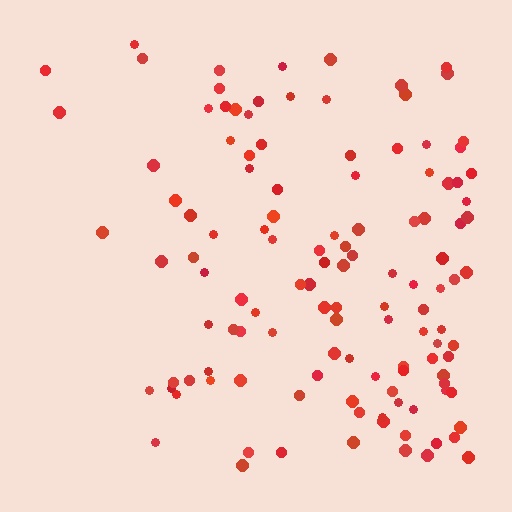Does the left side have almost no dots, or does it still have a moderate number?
Still a moderate number, just noticeably fewer than the right.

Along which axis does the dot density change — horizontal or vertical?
Horizontal.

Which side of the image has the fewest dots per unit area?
The left.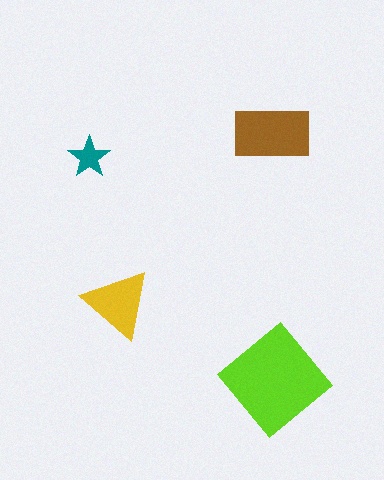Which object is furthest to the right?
The lime diamond is rightmost.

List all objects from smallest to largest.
The teal star, the yellow triangle, the brown rectangle, the lime diamond.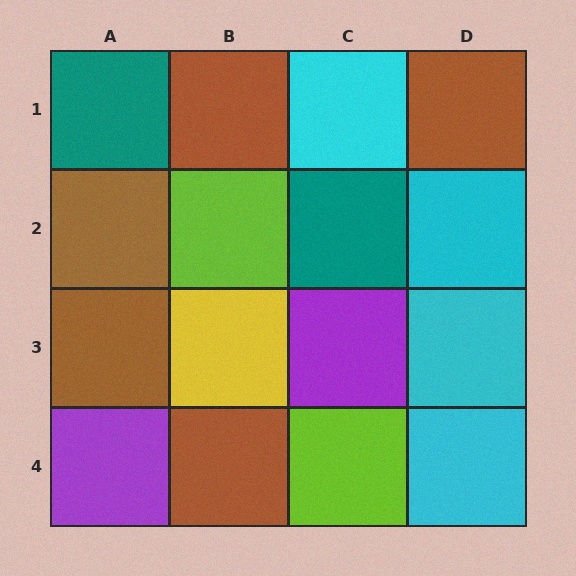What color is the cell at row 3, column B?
Yellow.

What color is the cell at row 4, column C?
Lime.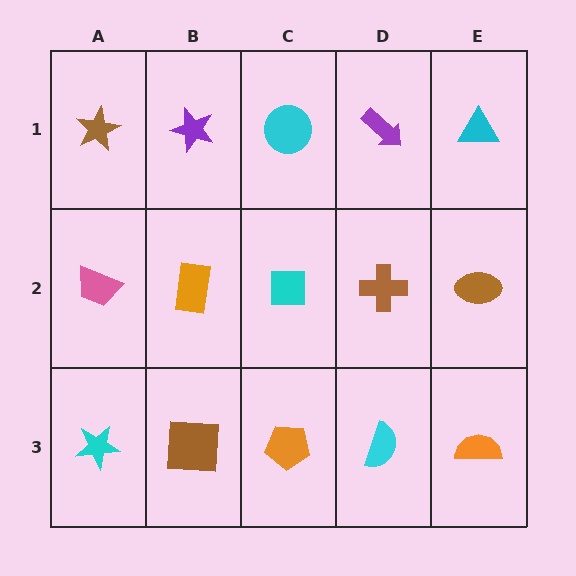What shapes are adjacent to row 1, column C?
A cyan square (row 2, column C), a purple star (row 1, column B), a purple arrow (row 1, column D).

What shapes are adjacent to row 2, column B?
A purple star (row 1, column B), a brown square (row 3, column B), a pink trapezoid (row 2, column A), a cyan square (row 2, column C).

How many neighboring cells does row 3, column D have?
3.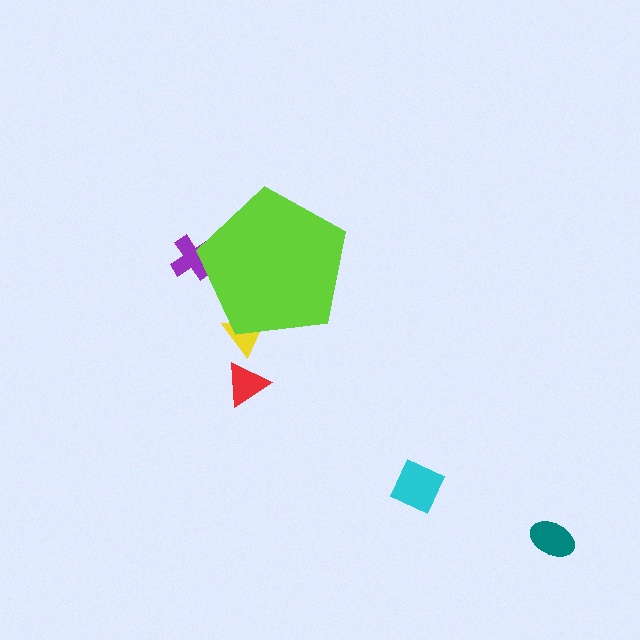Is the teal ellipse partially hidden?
No, the teal ellipse is fully visible.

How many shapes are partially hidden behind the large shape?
2 shapes are partially hidden.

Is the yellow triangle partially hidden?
Yes, the yellow triangle is partially hidden behind the lime pentagon.